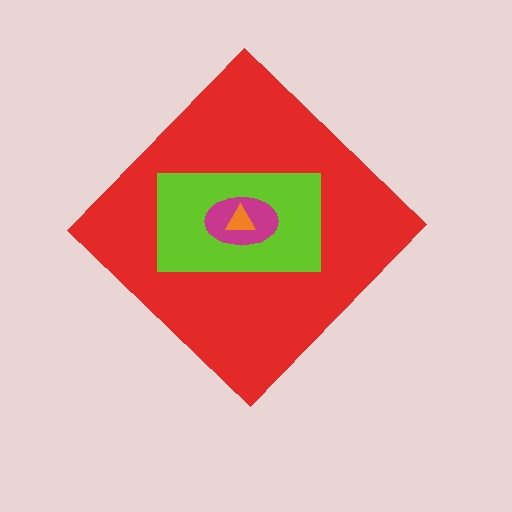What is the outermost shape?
The red diamond.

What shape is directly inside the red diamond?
The lime rectangle.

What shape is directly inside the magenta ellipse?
The orange triangle.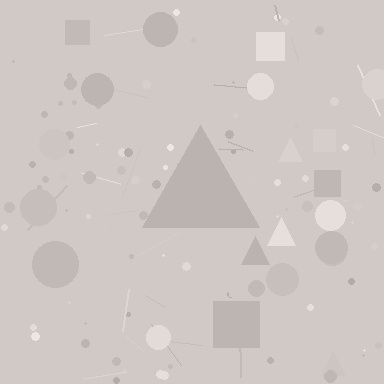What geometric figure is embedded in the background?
A triangle is embedded in the background.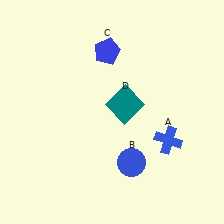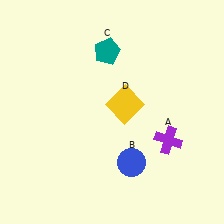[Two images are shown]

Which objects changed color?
A changed from blue to purple. C changed from blue to teal. D changed from teal to yellow.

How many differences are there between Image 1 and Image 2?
There are 3 differences between the two images.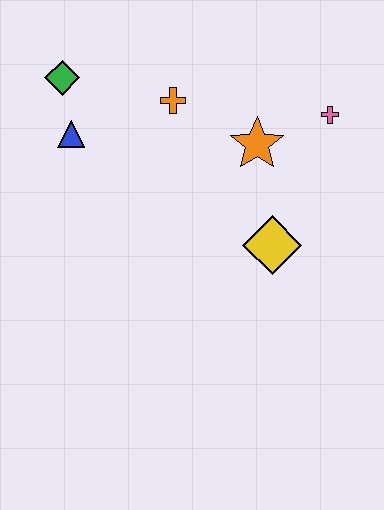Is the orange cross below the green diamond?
Yes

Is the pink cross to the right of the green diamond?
Yes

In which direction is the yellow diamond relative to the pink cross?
The yellow diamond is below the pink cross.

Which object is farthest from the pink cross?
The green diamond is farthest from the pink cross.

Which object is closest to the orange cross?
The orange star is closest to the orange cross.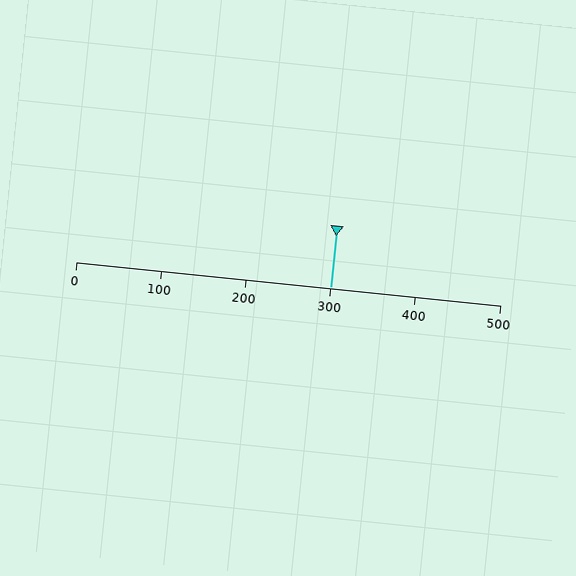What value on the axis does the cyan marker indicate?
The marker indicates approximately 300.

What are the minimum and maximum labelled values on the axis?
The axis runs from 0 to 500.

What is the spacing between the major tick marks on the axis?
The major ticks are spaced 100 apart.